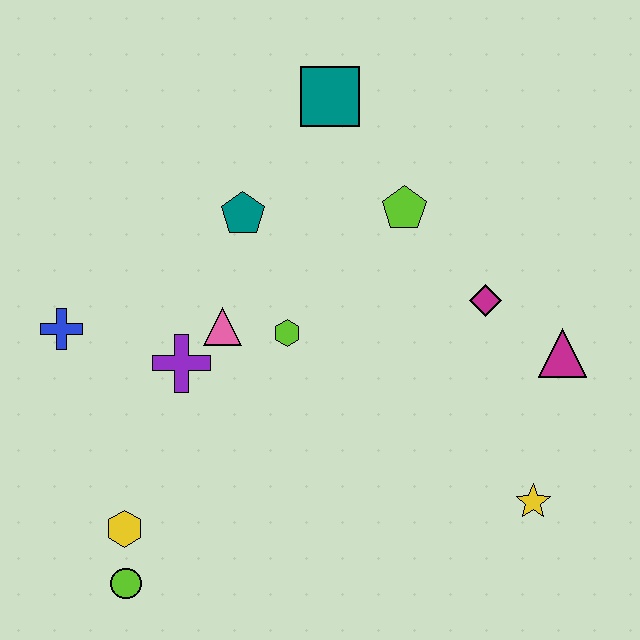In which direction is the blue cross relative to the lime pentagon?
The blue cross is to the left of the lime pentagon.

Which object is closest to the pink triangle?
The purple cross is closest to the pink triangle.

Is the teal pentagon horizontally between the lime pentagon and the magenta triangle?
No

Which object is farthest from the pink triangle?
The yellow star is farthest from the pink triangle.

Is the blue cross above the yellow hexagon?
Yes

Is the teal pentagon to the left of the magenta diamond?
Yes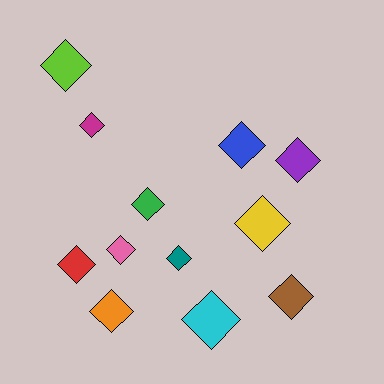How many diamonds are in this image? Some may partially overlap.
There are 12 diamonds.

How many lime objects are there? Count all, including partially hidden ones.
There is 1 lime object.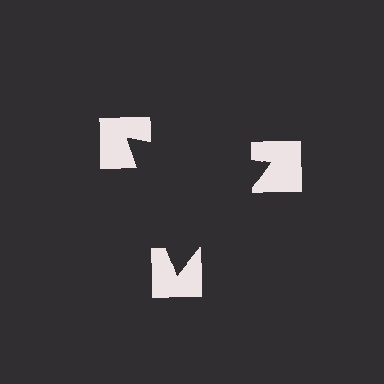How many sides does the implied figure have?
3 sides.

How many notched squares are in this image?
There are 3 — one at each vertex of the illusory triangle.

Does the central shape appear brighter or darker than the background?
It typically appears slightly darker than the background, even though no actual brightness change is drawn.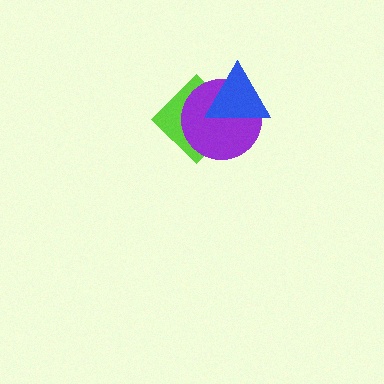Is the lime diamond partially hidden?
Yes, it is partially covered by another shape.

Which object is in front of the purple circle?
The blue triangle is in front of the purple circle.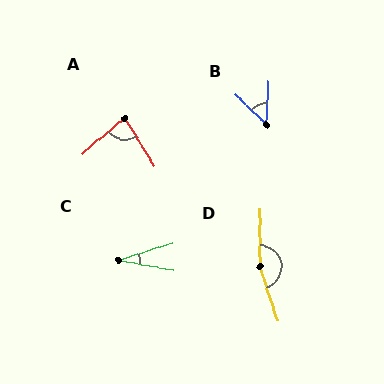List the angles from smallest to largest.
C (28°), B (49°), A (81°), D (162°).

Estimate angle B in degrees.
Approximately 49 degrees.